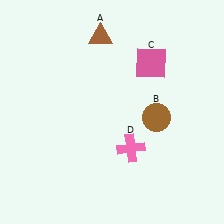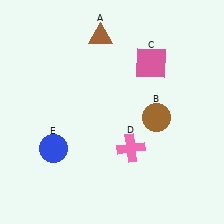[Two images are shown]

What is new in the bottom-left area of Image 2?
A blue circle (E) was added in the bottom-left area of Image 2.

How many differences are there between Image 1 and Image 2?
There is 1 difference between the two images.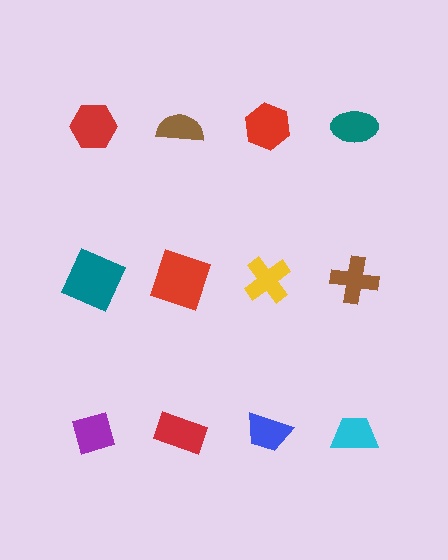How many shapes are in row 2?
4 shapes.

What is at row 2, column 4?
A brown cross.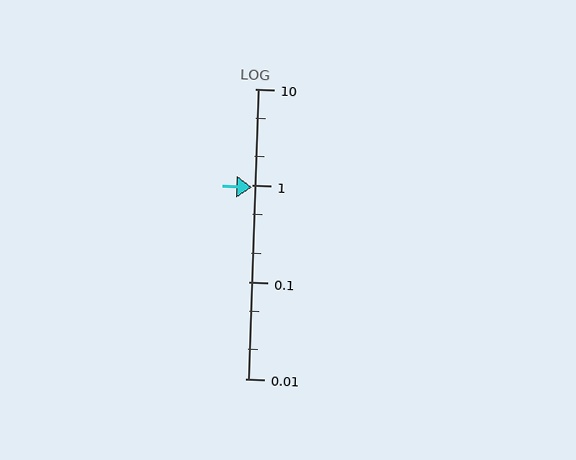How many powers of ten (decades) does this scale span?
The scale spans 3 decades, from 0.01 to 10.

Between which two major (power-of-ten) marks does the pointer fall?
The pointer is between 0.1 and 1.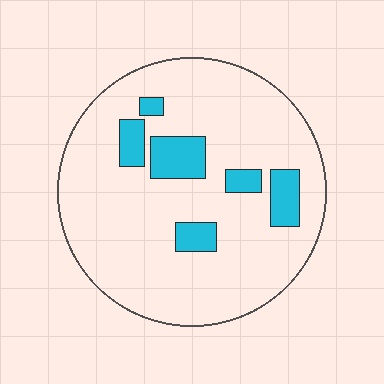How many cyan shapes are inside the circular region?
6.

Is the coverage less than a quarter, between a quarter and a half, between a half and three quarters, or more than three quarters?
Less than a quarter.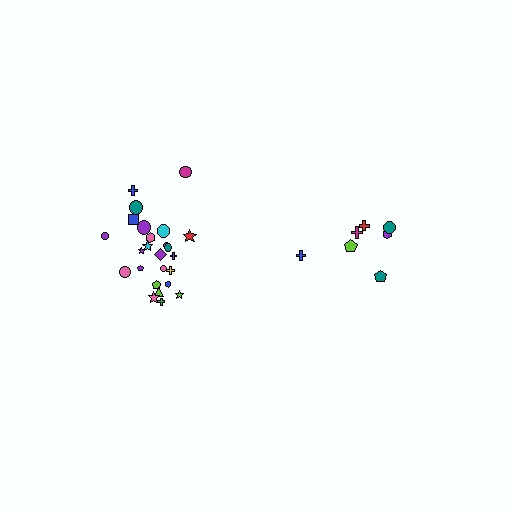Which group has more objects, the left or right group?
The left group.